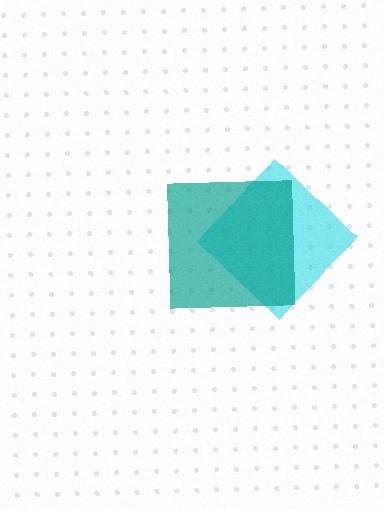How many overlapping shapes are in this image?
There are 2 overlapping shapes in the image.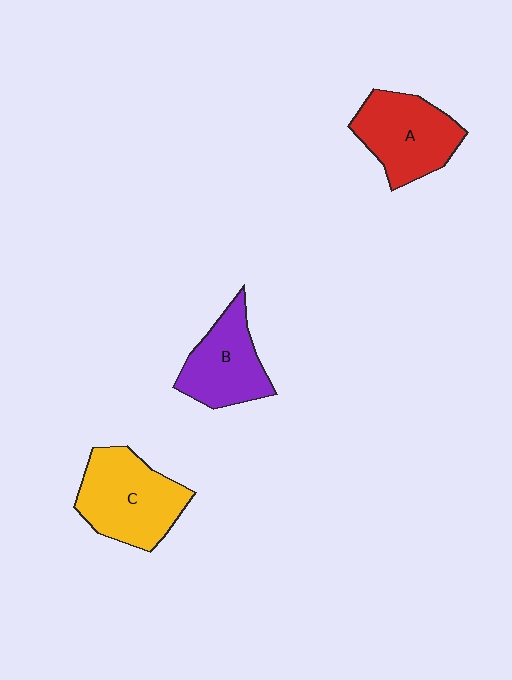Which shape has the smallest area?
Shape B (purple).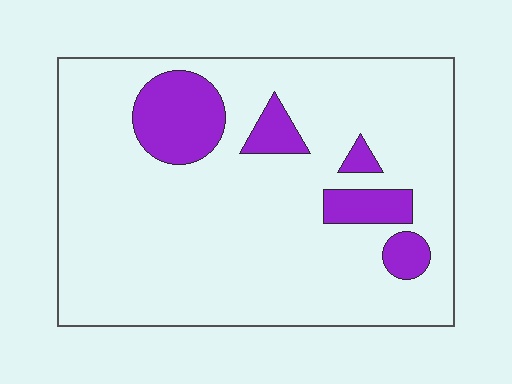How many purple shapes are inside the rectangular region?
5.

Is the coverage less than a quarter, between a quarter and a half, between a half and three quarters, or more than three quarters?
Less than a quarter.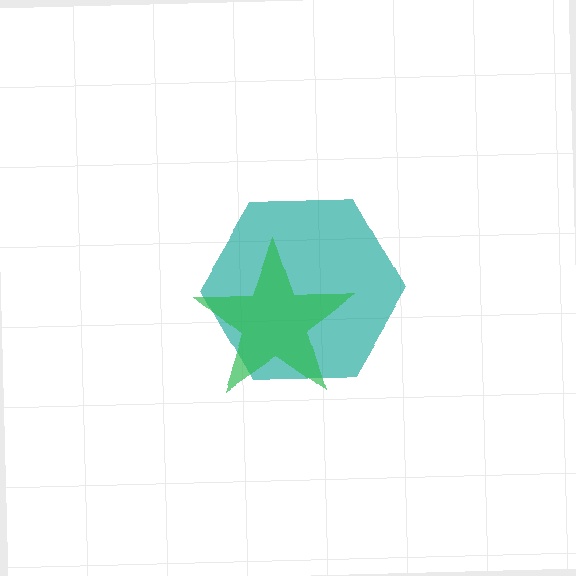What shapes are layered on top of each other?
The layered shapes are: a teal hexagon, a green star.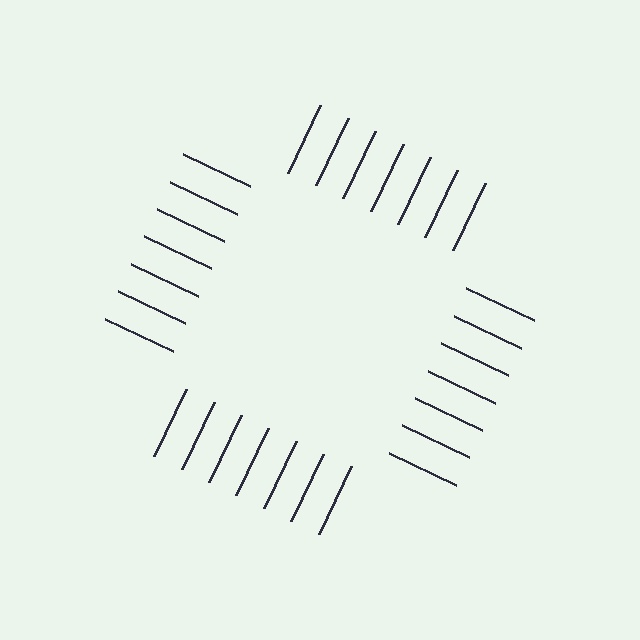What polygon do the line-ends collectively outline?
An illusory square — the line segments terminate on its edges but no continuous stroke is drawn.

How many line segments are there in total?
28 — 7 along each of the 4 edges.